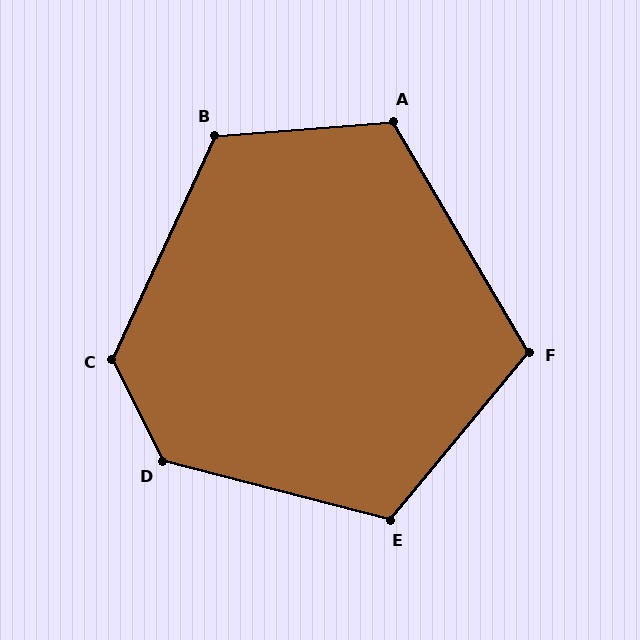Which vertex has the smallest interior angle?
F, at approximately 110 degrees.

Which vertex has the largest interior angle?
D, at approximately 131 degrees.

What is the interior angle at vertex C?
Approximately 129 degrees (obtuse).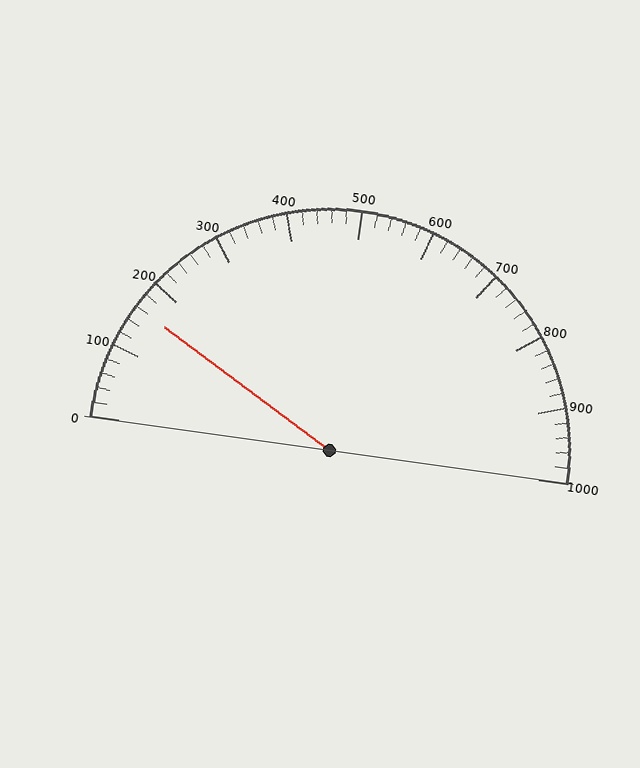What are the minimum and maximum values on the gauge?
The gauge ranges from 0 to 1000.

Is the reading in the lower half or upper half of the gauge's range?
The reading is in the lower half of the range (0 to 1000).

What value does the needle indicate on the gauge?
The needle indicates approximately 160.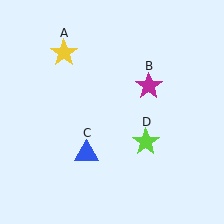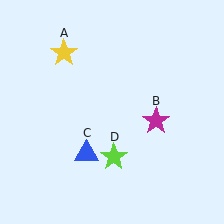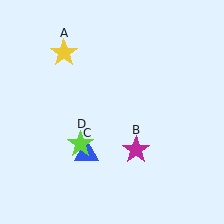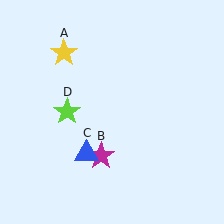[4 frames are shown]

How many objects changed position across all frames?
2 objects changed position: magenta star (object B), lime star (object D).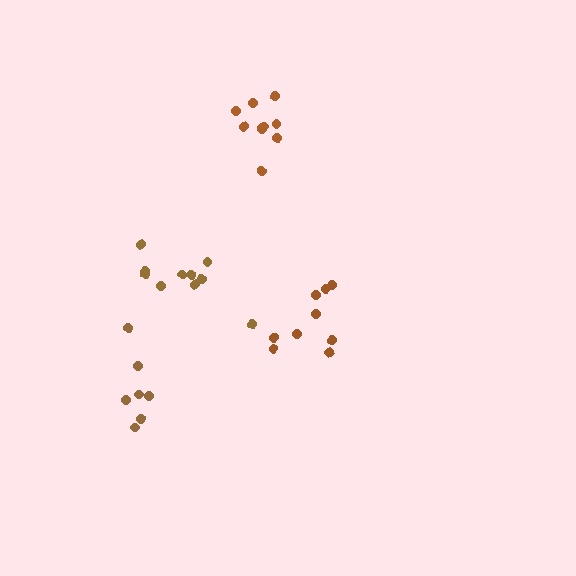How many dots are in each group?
Group 1: 10 dots, Group 2: 9 dots, Group 3: 7 dots, Group 4: 10 dots (36 total).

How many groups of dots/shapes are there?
There are 4 groups.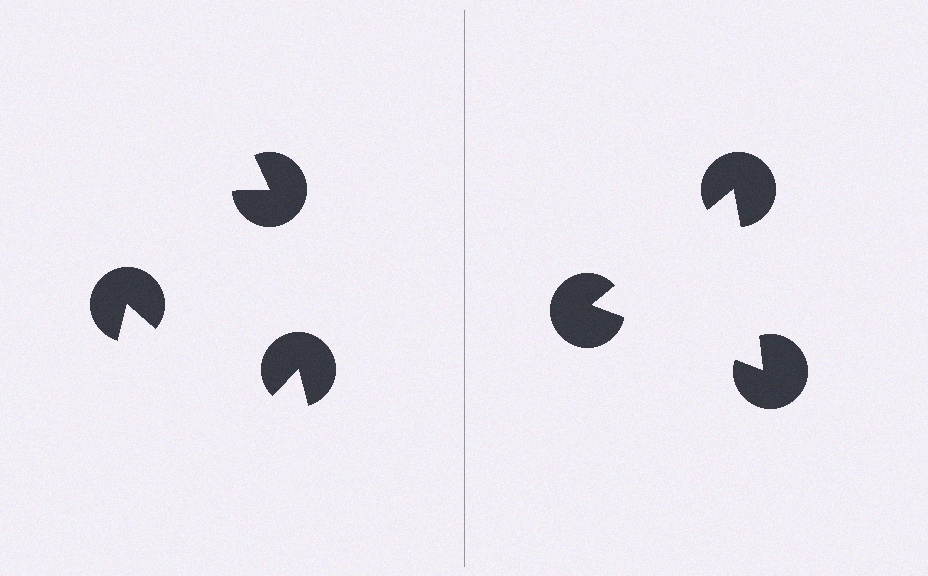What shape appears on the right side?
An illusory triangle.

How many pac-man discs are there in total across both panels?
6 — 3 on each side.